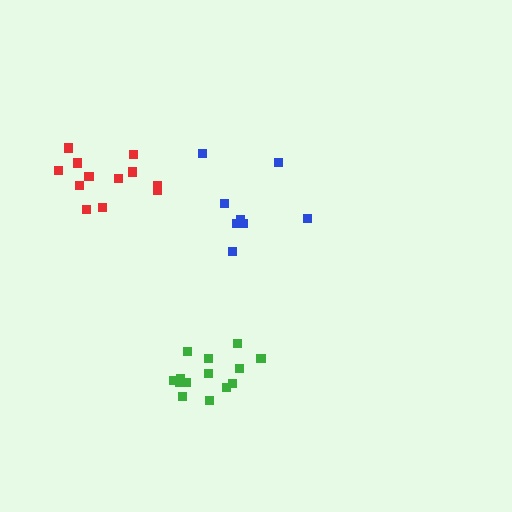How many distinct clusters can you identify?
There are 3 distinct clusters.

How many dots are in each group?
Group 1: 14 dots, Group 2: 12 dots, Group 3: 8 dots (34 total).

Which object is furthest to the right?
The blue cluster is rightmost.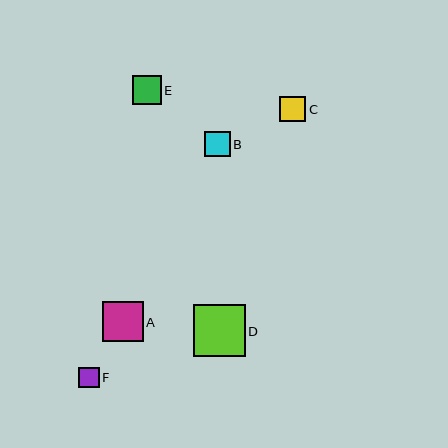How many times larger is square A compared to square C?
Square A is approximately 1.6 times the size of square C.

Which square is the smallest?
Square F is the smallest with a size of approximately 21 pixels.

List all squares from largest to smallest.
From largest to smallest: D, A, E, C, B, F.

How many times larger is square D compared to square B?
Square D is approximately 2.0 times the size of square B.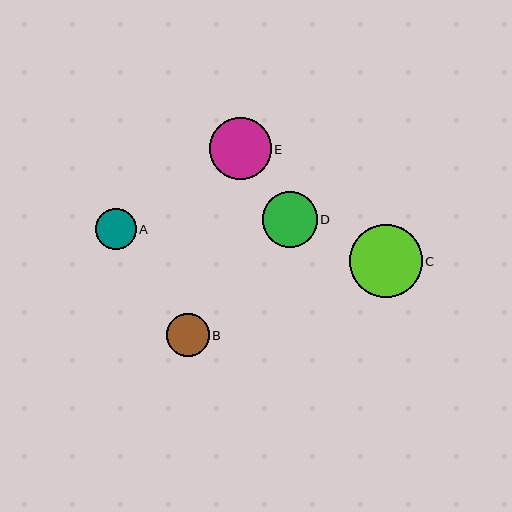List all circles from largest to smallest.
From largest to smallest: C, E, D, B, A.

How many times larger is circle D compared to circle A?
Circle D is approximately 1.4 times the size of circle A.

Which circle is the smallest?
Circle A is the smallest with a size of approximately 41 pixels.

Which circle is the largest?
Circle C is the largest with a size of approximately 73 pixels.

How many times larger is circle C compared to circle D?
Circle C is approximately 1.3 times the size of circle D.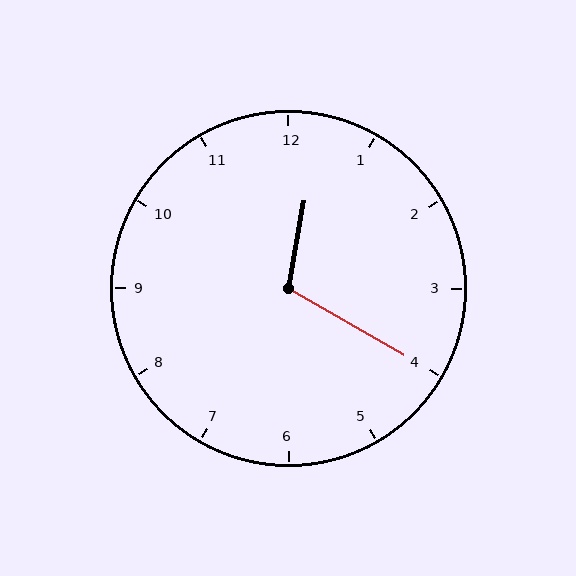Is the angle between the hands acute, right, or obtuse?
It is obtuse.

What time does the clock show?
12:20.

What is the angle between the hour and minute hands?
Approximately 110 degrees.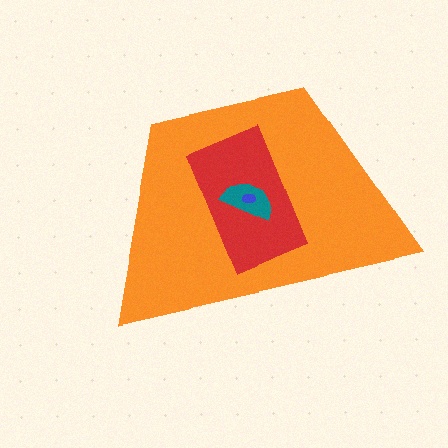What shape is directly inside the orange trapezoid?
The red rectangle.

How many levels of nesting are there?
4.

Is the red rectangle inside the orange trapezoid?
Yes.